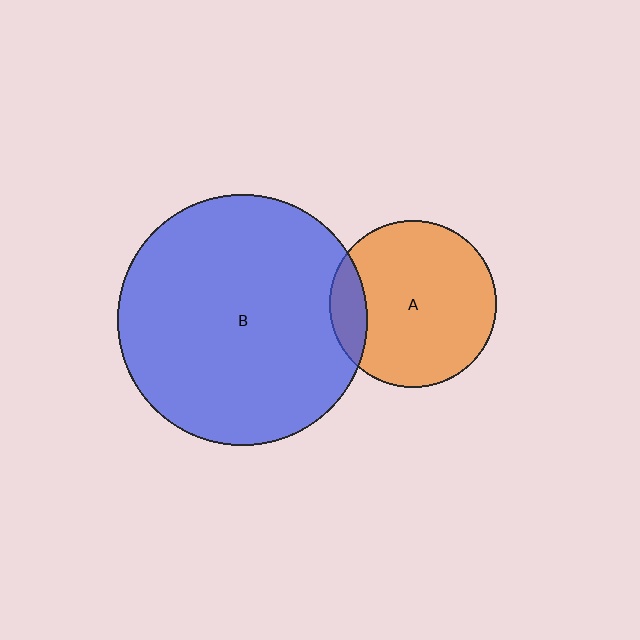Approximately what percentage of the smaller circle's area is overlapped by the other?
Approximately 15%.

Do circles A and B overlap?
Yes.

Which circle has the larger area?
Circle B (blue).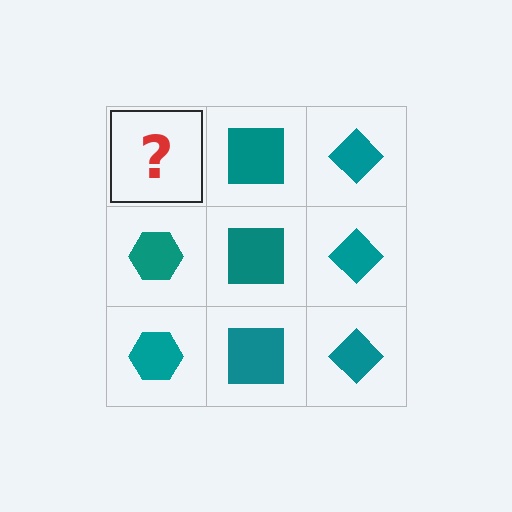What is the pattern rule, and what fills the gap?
The rule is that each column has a consistent shape. The gap should be filled with a teal hexagon.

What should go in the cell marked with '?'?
The missing cell should contain a teal hexagon.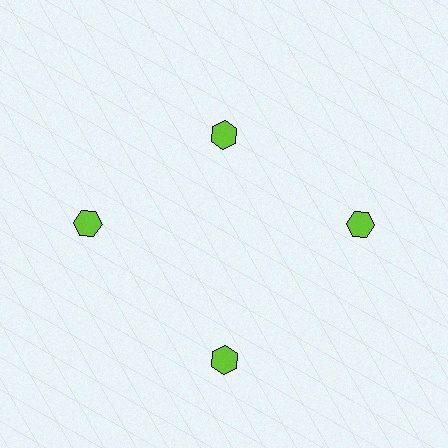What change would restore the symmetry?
The symmetry would be restored by moving it outward, back onto the ring so that all 4 hexagons sit at equal angles and equal distance from the center.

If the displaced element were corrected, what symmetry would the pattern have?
It would have 4-fold rotational symmetry — the pattern would map onto itself every 90 degrees.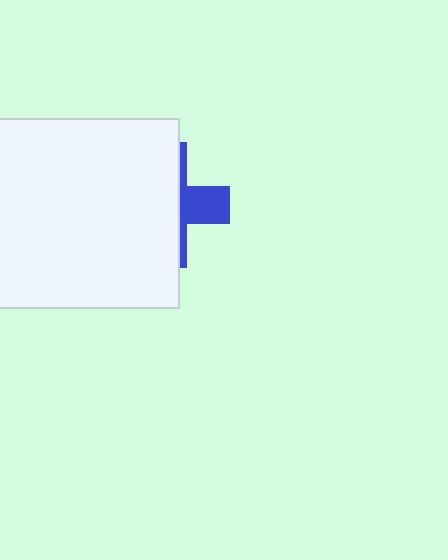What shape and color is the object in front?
The object in front is a white square.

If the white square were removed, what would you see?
You would see the complete blue cross.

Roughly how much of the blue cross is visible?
A small part of it is visible (roughly 32%).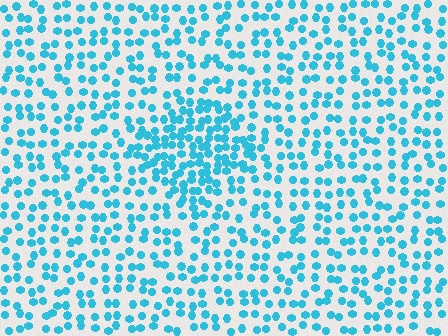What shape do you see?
I see a diamond.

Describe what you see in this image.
The image contains small cyan elements arranged at two different densities. A diamond-shaped region is visible where the elements are more densely packed than the surrounding area.